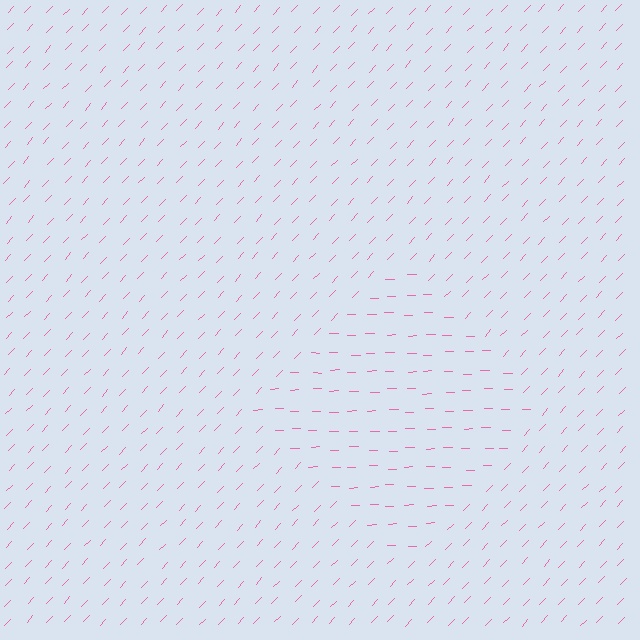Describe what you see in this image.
The image is filled with small pink line segments. A diamond region in the image has lines oriented differently from the surrounding lines, creating a visible texture boundary.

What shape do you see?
I see a diamond.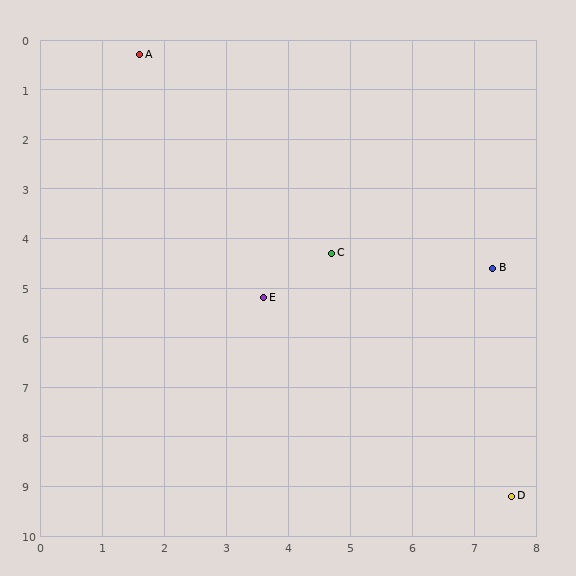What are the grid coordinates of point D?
Point D is at approximately (7.6, 9.2).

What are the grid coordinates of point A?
Point A is at approximately (1.6, 0.3).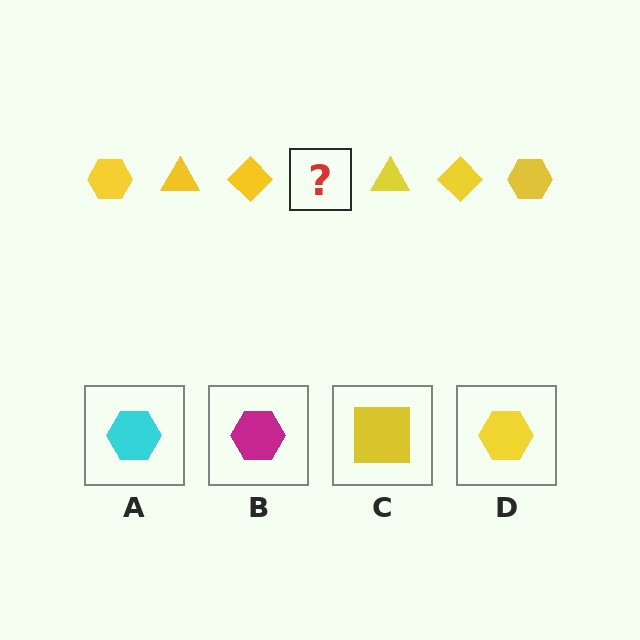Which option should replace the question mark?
Option D.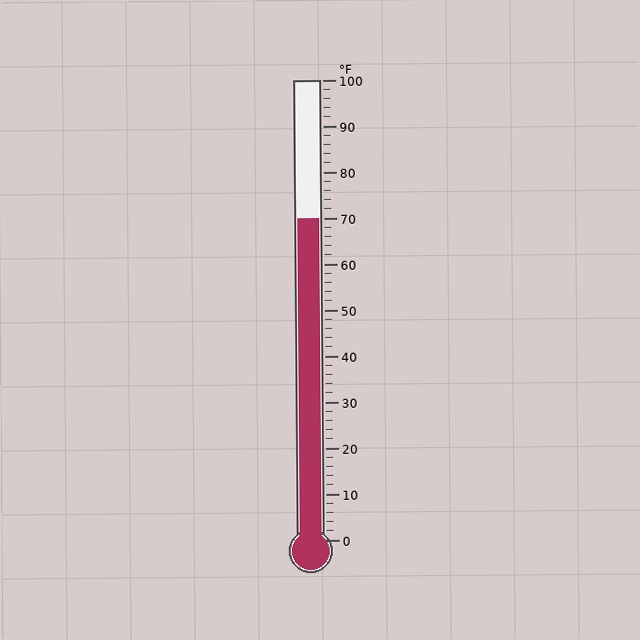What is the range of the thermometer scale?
The thermometer scale ranges from 0°F to 100°F.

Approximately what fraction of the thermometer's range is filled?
The thermometer is filled to approximately 70% of its range.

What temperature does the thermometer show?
The thermometer shows approximately 70°F.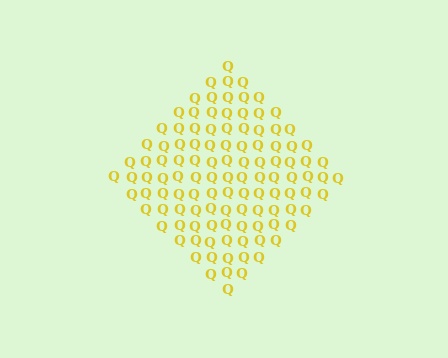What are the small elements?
The small elements are letter Q's.